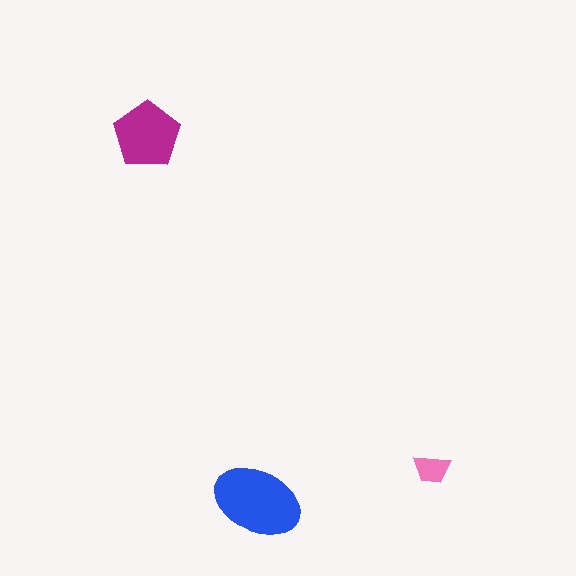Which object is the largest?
The blue ellipse.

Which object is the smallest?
The pink trapezoid.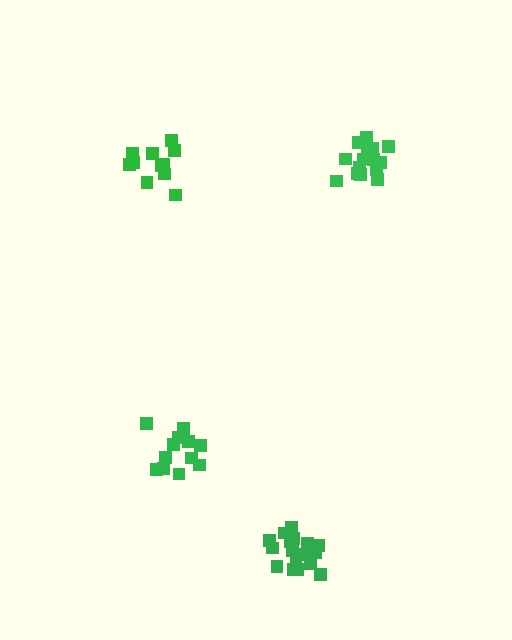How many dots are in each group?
Group 1: 17 dots, Group 2: 16 dots, Group 3: 11 dots, Group 4: 12 dots (56 total).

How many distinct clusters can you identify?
There are 4 distinct clusters.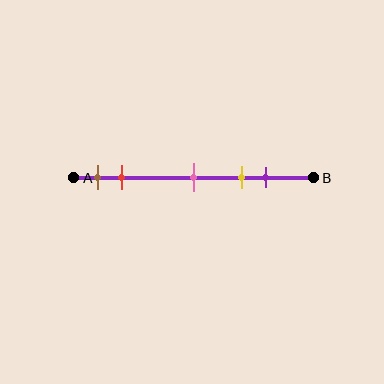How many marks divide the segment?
There are 5 marks dividing the segment.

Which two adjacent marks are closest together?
The brown and red marks are the closest adjacent pair.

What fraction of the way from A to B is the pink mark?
The pink mark is approximately 50% (0.5) of the way from A to B.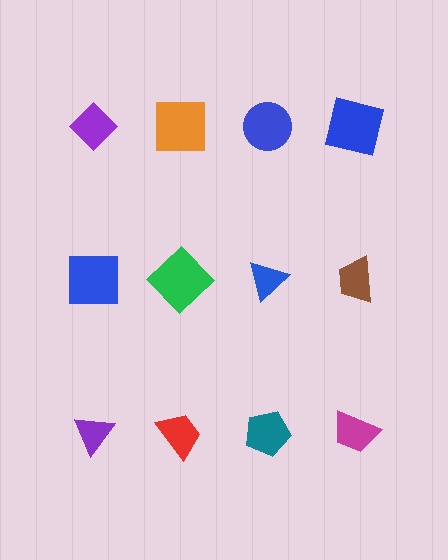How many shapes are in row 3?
4 shapes.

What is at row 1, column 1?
A purple diamond.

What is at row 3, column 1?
A purple triangle.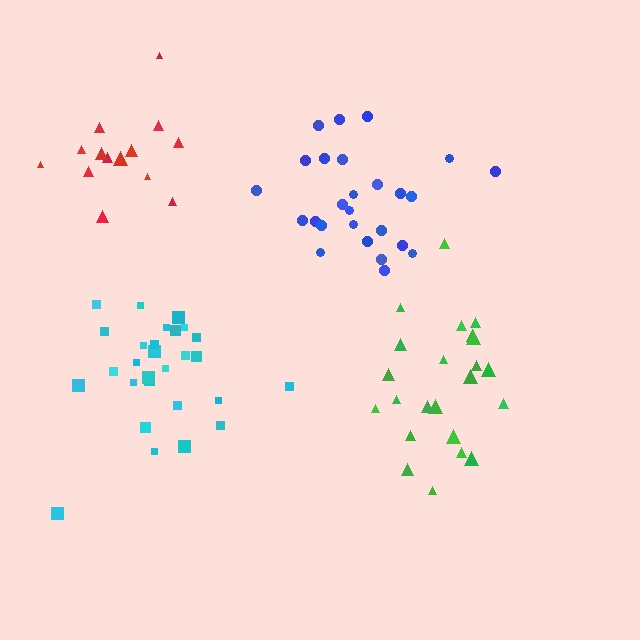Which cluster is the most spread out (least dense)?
Red.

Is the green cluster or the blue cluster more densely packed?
Blue.